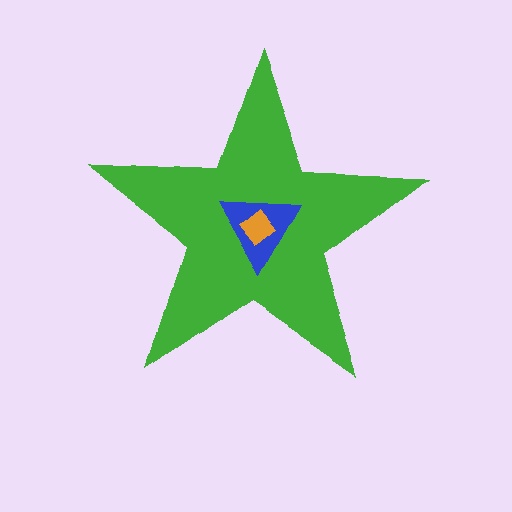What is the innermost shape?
The orange diamond.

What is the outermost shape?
The green star.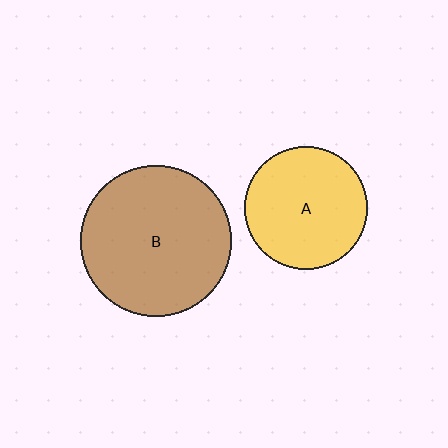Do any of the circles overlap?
No, none of the circles overlap.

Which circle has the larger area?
Circle B (brown).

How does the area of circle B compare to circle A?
Approximately 1.5 times.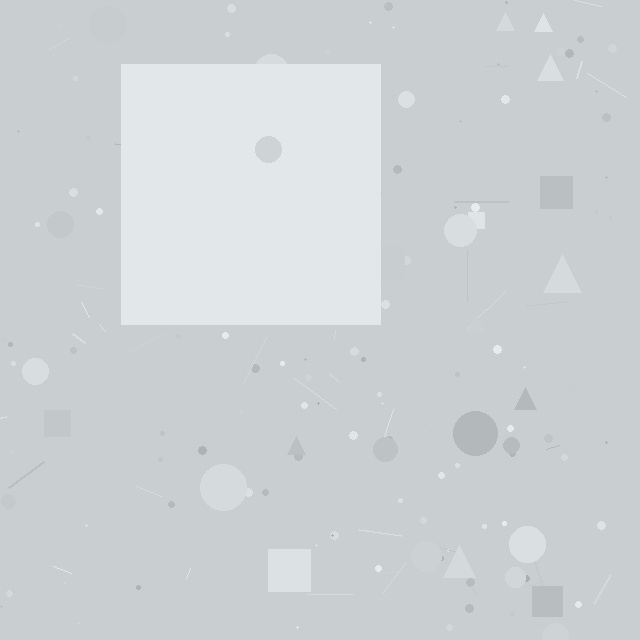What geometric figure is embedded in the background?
A square is embedded in the background.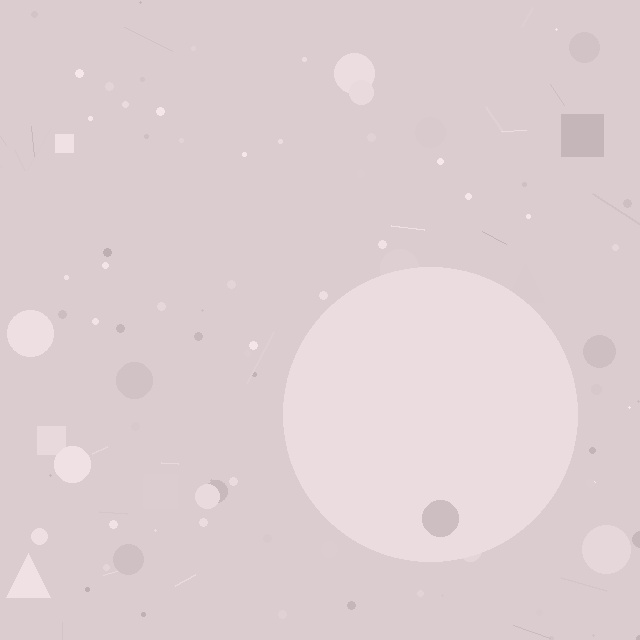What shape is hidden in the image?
A circle is hidden in the image.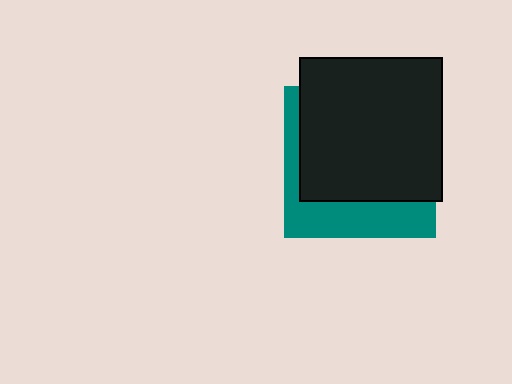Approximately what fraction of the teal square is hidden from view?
Roughly 68% of the teal square is hidden behind the black square.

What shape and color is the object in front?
The object in front is a black square.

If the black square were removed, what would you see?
You would see the complete teal square.